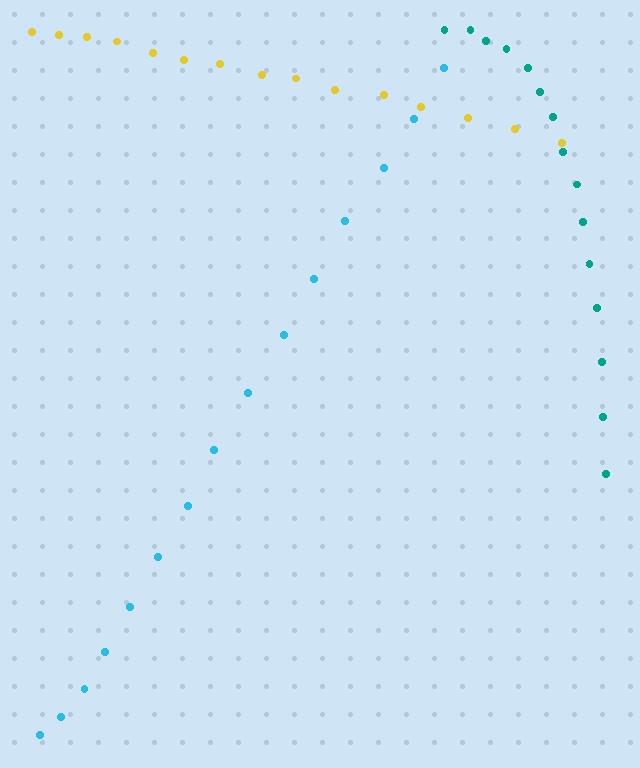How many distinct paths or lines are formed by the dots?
There are 3 distinct paths.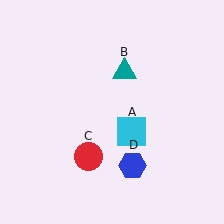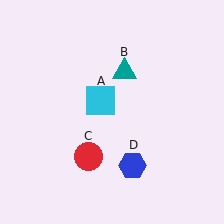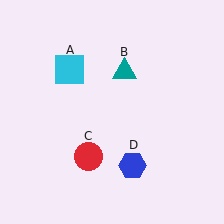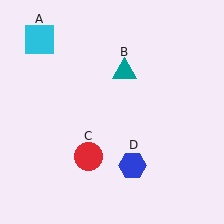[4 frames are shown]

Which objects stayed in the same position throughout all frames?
Teal triangle (object B) and red circle (object C) and blue hexagon (object D) remained stationary.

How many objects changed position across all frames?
1 object changed position: cyan square (object A).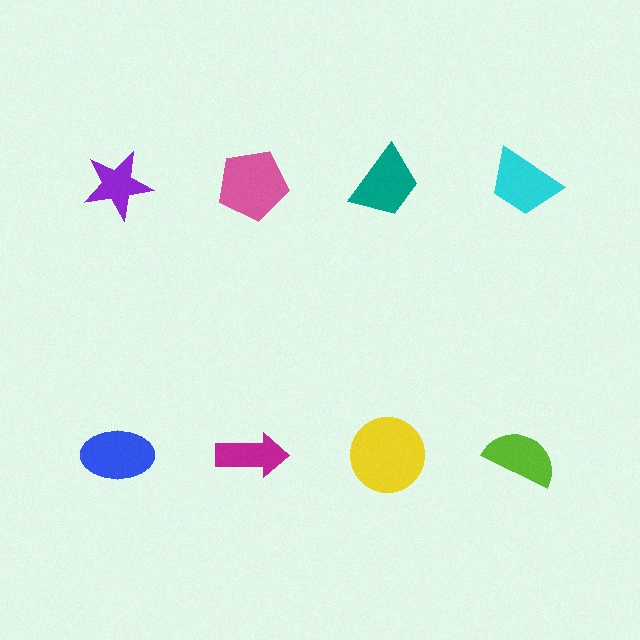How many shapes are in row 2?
4 shapes.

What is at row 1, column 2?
A pink pentagon.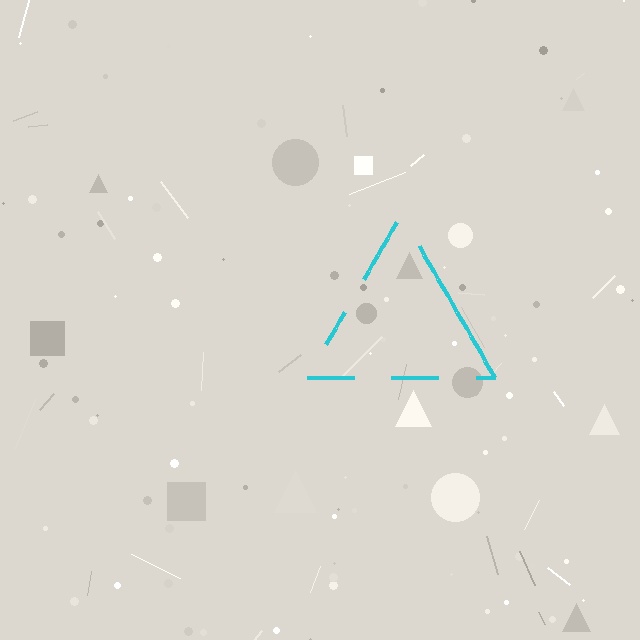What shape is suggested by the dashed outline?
The dashed outline suggests a triangle.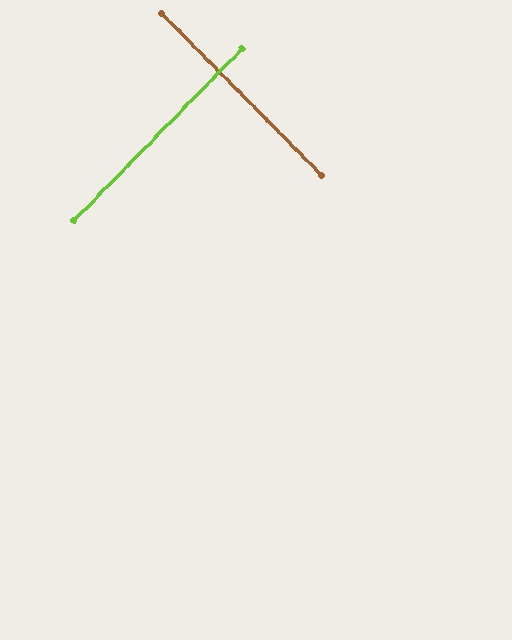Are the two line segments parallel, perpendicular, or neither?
Perpendicular — they meet at approximately 89°.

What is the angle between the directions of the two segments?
Approximately 89 degrees.